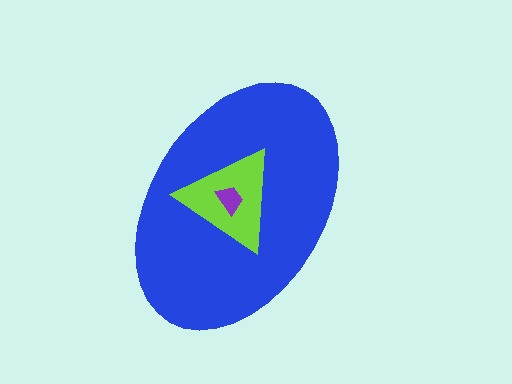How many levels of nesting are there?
3.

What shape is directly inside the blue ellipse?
The lime triangle.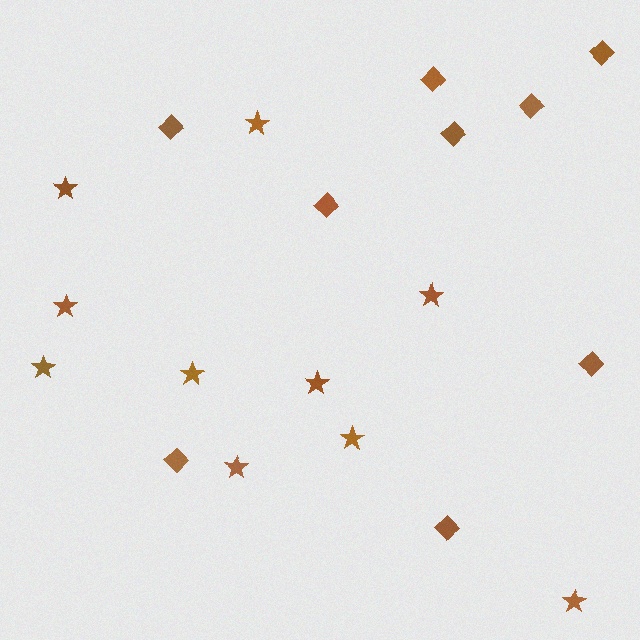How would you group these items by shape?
There are 2 groups: one group of stars (10) and one group of diamonds (9).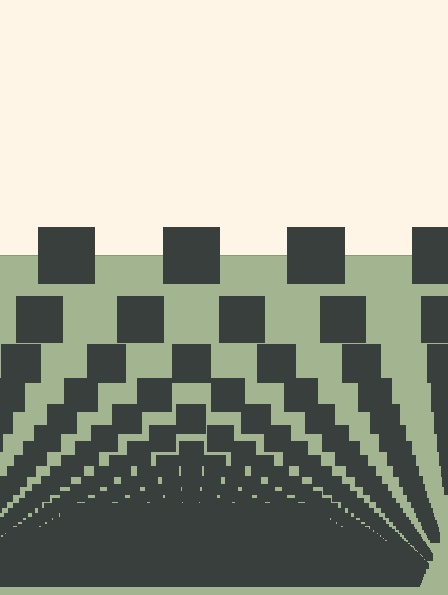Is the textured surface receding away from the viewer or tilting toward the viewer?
The surface appears to tilt toward the viewer. Texture elements get larger and sparser toward the top.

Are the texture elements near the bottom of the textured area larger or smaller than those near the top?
Smaller. The gradient is inverted — elements near the bottom are smaller and denser.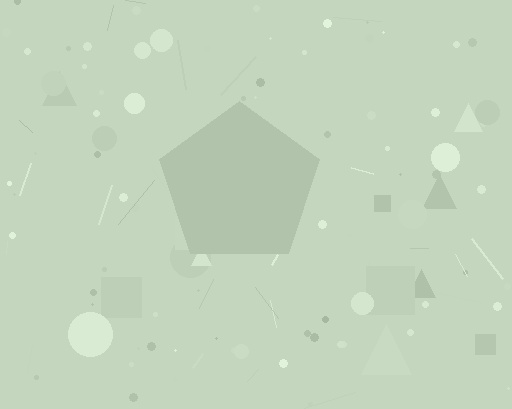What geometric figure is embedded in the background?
A pentagon is embedded in the background.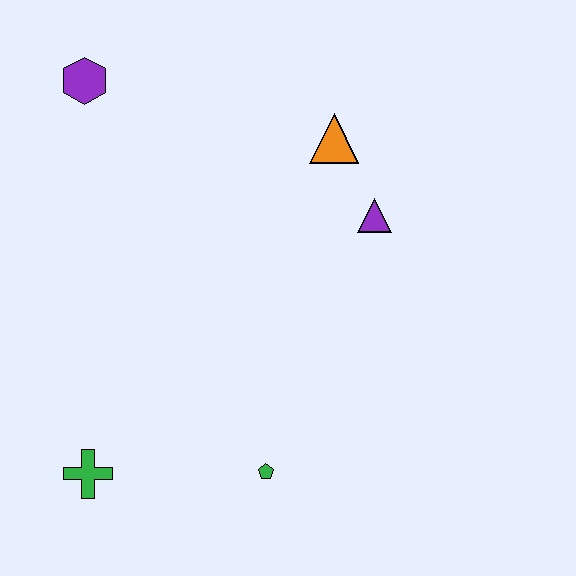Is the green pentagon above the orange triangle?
No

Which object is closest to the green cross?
The green pentagon is closest to the green cross.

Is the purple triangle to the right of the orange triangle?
Yes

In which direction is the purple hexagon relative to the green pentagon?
The purple hexagon is above the green pentagon.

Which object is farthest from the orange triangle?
The green cross is farthest from the orange triangle.